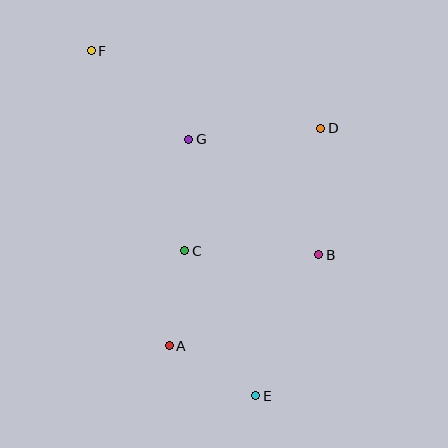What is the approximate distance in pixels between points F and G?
The distance between F and G is approximately 132 pixels.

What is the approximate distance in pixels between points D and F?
The distance between D and F is approximately 243 pixels.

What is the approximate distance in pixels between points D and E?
The distance between D and E is approximately 275 pixels.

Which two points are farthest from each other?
Points E and F are farthest from each other.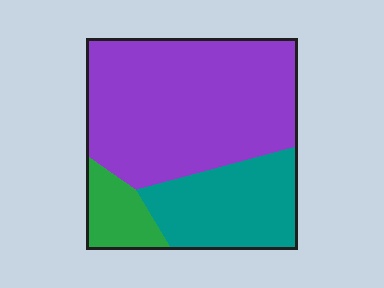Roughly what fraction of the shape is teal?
Teal takes up about one quarter (1/4) of the shape.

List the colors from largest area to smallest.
From largest to smallest: purple, teal, green.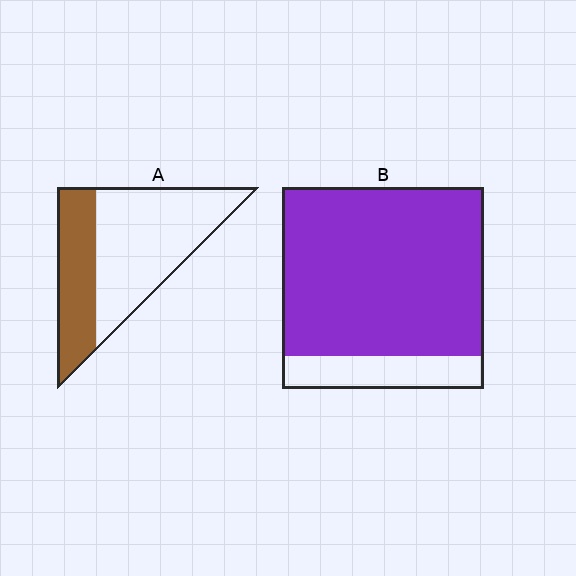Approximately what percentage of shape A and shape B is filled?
A is approximately 35% and B is approximately 85%.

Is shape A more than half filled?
No.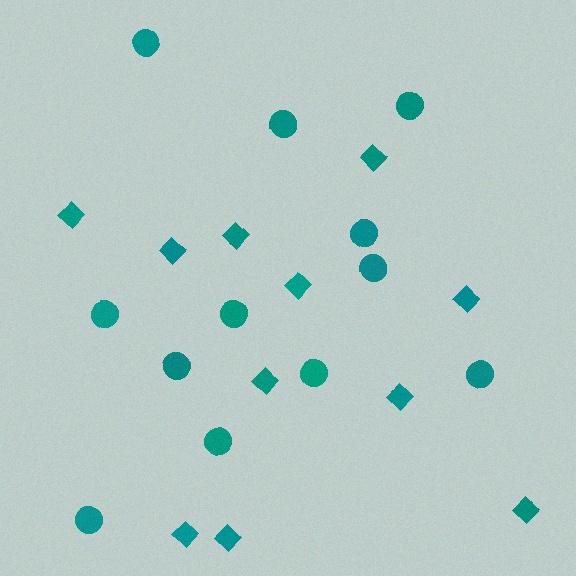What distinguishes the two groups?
There are 2 groups: one group of diamonds (11) and one group of circles (12).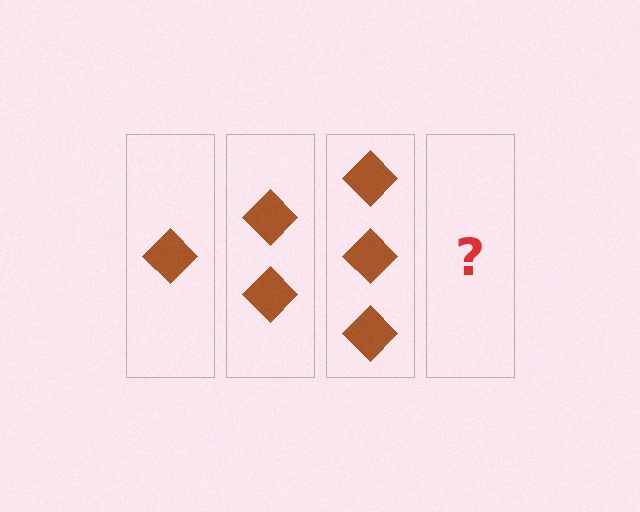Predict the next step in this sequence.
The next step is 4 diamonds.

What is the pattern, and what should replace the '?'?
The pattern is that each step adds one more diamond. The '?' should be 4 diamonds.